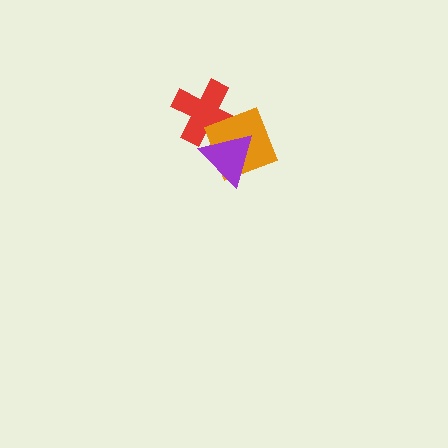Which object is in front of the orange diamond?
The purple triangle is in front of the orange diamond.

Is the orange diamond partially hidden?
Yes, it is partially covered by another shape.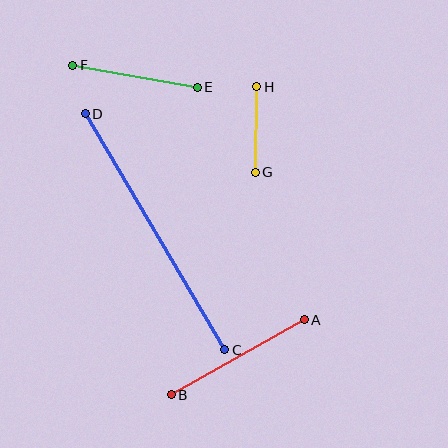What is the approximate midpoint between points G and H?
The midpoint is at approximately (256, 130) pixels.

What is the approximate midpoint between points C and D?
The midpoint is at approximately (155, 232) pixels.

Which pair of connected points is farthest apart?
Points C and D are farthest apart.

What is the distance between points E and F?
The distance is approximately 127 pixels.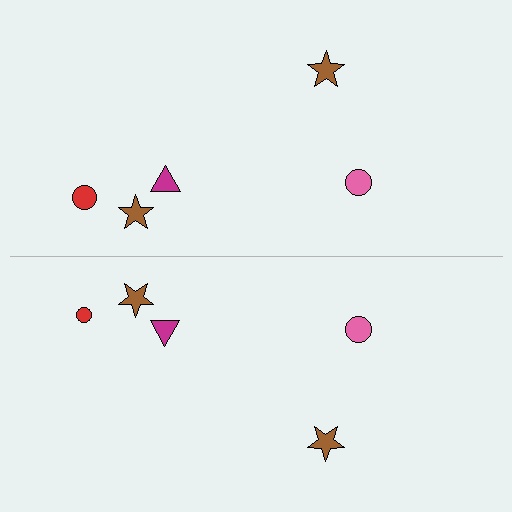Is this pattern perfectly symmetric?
No, the pattern is not perfectly symmetric. The red circle on the bottom side has a different size than its mirror counterpart.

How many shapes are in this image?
There are 10 shapes in this image.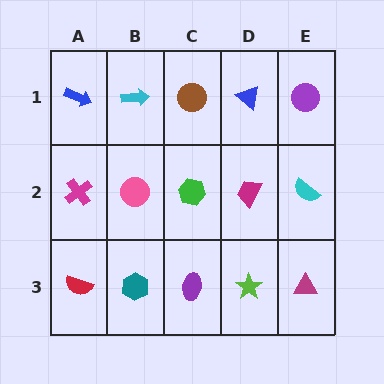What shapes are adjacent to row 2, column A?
A blue arrow (row 1, column A), a red semicircle (row 3, column A), a pink circle (row 2, column B).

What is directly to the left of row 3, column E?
A lime star.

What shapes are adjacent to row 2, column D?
A blue triangle (row 1, column D), a lime star (row 3, column D), a green hexagon (row 2, column C), a cyan semicircle (row 2, column E).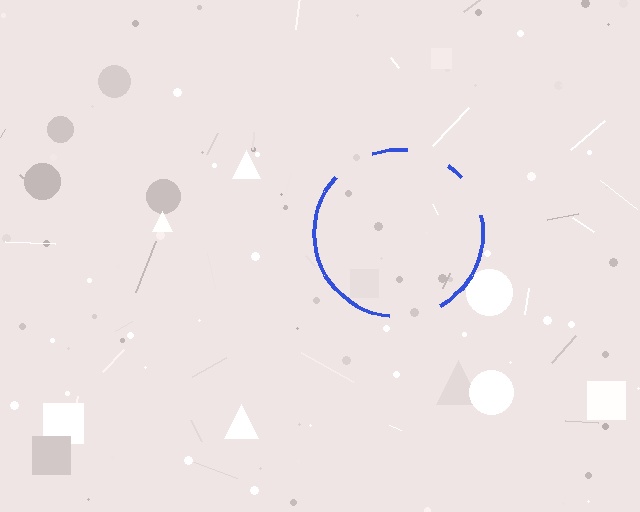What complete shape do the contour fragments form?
The contour fragments form a circle.